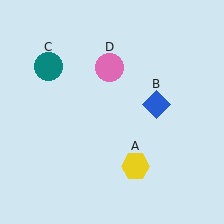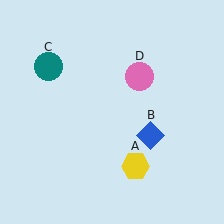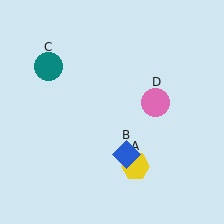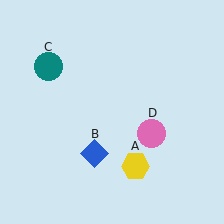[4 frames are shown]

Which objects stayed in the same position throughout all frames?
Yellow hexagon (object A) and teal circle (object C) remained stationary.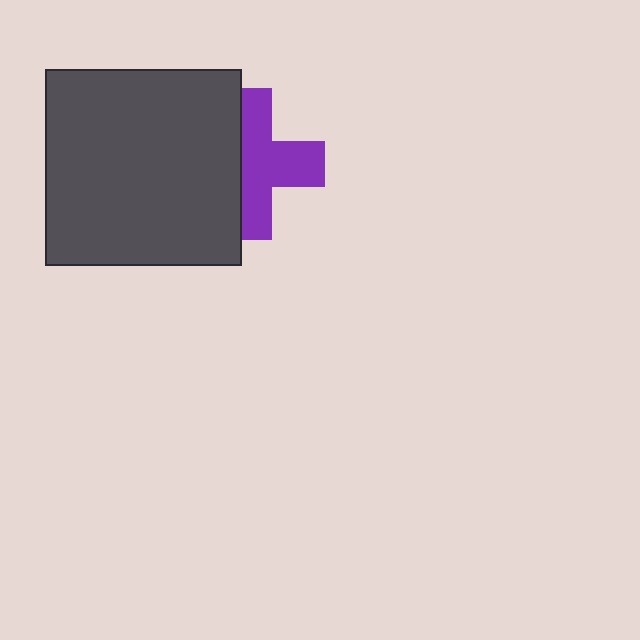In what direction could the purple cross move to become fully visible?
The purple cross could move right. That would shift it out from behind the dark gray square entirely.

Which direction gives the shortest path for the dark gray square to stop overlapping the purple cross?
Moving left gives the shortest separation.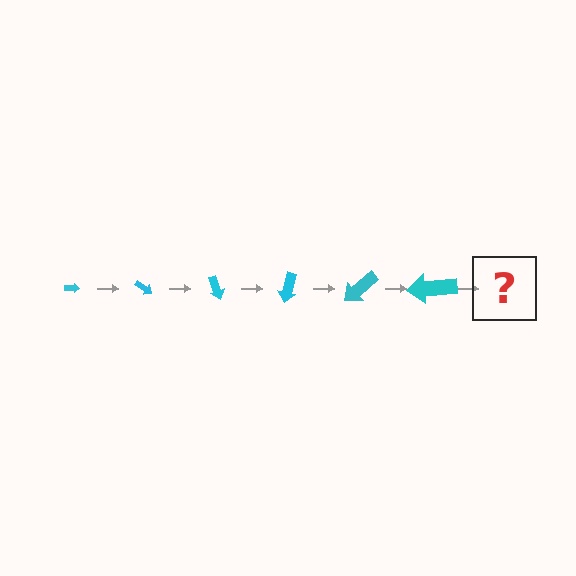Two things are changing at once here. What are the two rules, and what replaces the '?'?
The two rules are that the arrow grows larger each step and it rotates 35 degrees each step. The '?' should be an arrow, larger than the previous one and rotated 210 degrees from the start.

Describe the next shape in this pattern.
It should be an arrow, larger than the previous one and rotated 210 degrees from the start.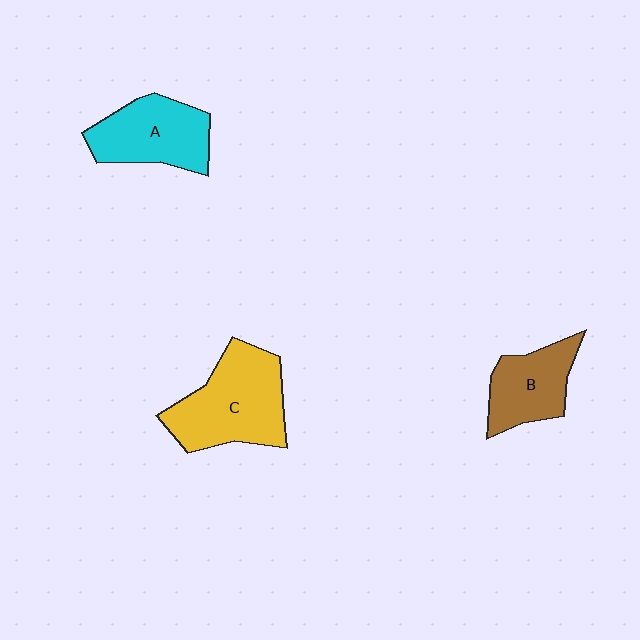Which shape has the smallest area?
Shape B (brown).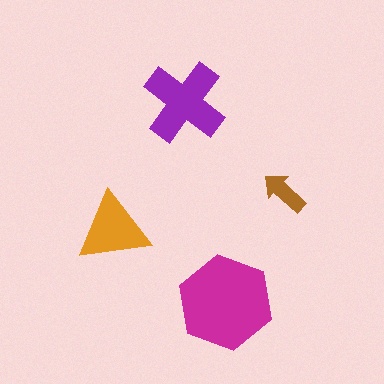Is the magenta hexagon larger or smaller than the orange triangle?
Larger.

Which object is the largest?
The magenta hexagon.